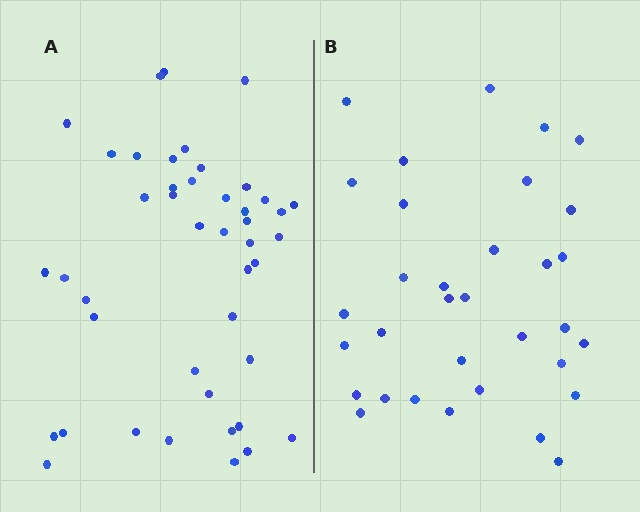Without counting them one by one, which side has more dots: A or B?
Region A (the left region) has more dots.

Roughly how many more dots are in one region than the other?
Region A has roughly 12 or so more dots than region B.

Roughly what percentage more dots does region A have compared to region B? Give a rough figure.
About 35% more.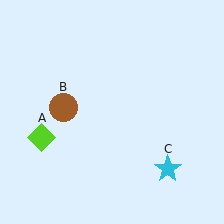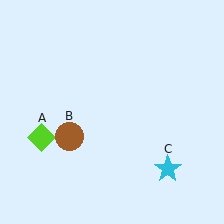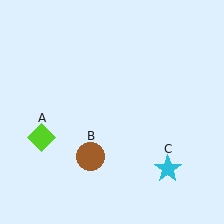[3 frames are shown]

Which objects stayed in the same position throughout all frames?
Lime diamond (object A) and cyan star (object C) remained stationary.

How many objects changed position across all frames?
1 object changed position: brown circle (object B).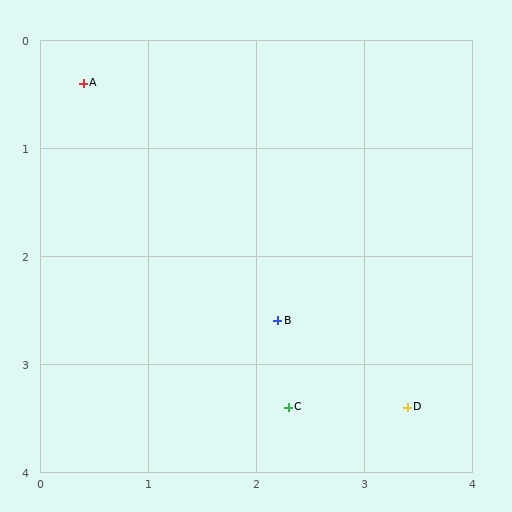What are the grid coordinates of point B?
Point B is at approximately (2.2, 2.6).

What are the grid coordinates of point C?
Point C is at approximately (2.3, 3.4).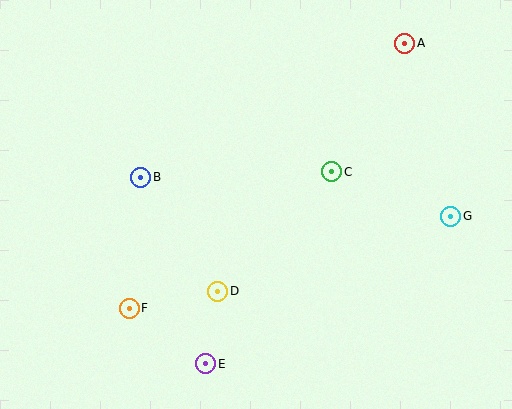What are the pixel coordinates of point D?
Point D is at (218, 291).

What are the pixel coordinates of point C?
Point C is at (332, 172).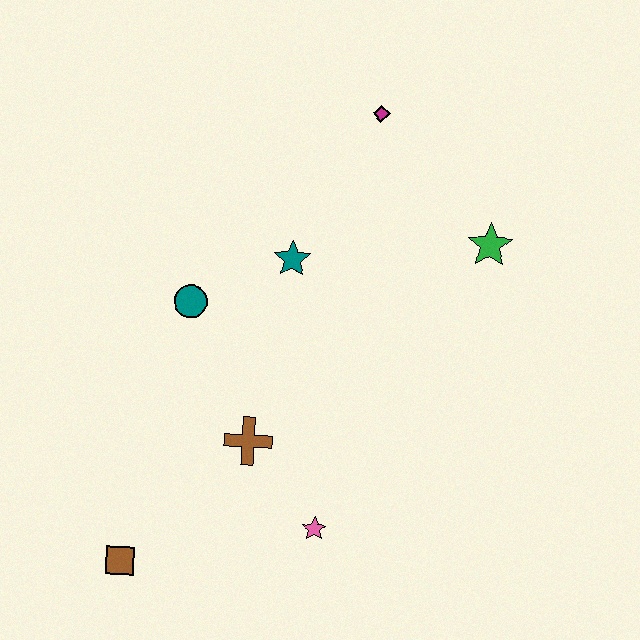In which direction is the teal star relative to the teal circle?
The teal star is to the right of the teal circle.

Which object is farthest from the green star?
The brown square is farthest from the green star.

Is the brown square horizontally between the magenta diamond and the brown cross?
No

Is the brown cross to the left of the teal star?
Yes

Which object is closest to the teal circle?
The teal star is closest to the teal circle.